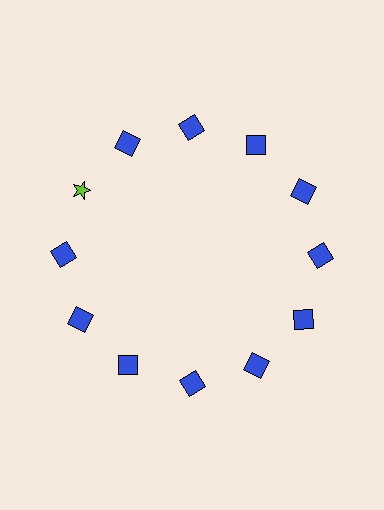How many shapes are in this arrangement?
There are 12 shapes arranged in a ring pattern.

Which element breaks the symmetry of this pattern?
The lime star at roughly the 10 o'clock position breaks the symmetry. All other shapes are blue squares.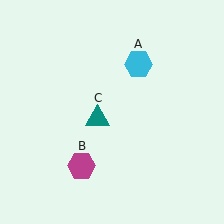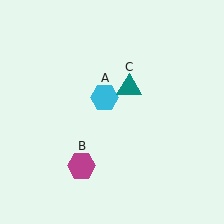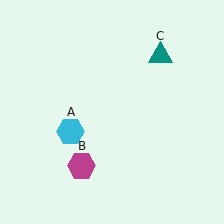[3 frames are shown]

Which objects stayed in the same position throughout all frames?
Magenta hexagon (object B) remained stationary.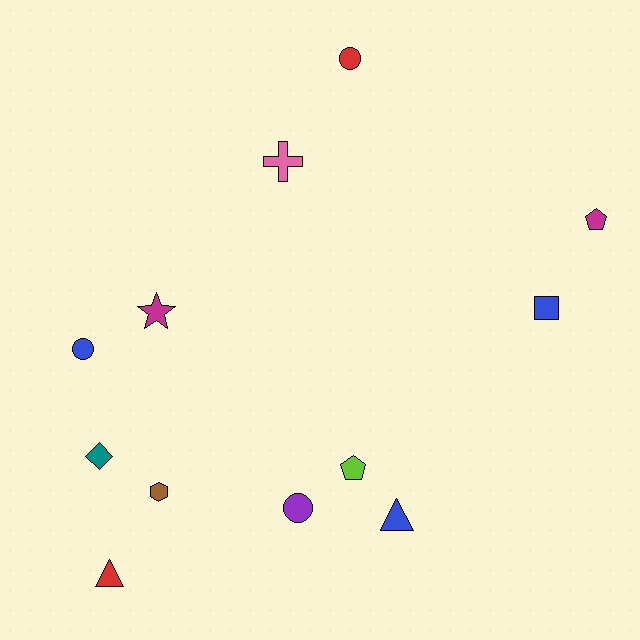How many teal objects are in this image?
There is 1 teal object.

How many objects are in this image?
There are 12 objects.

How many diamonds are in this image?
There is 1 diamond.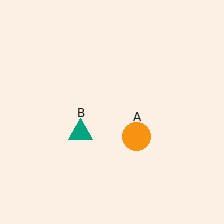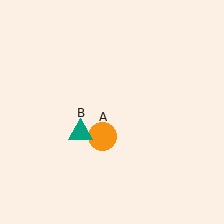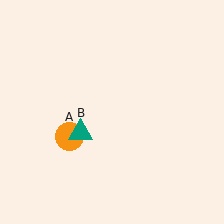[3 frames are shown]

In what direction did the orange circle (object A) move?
The orange circle (object A) moved left.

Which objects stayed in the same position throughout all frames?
Teal triangle (object B) remained stationary.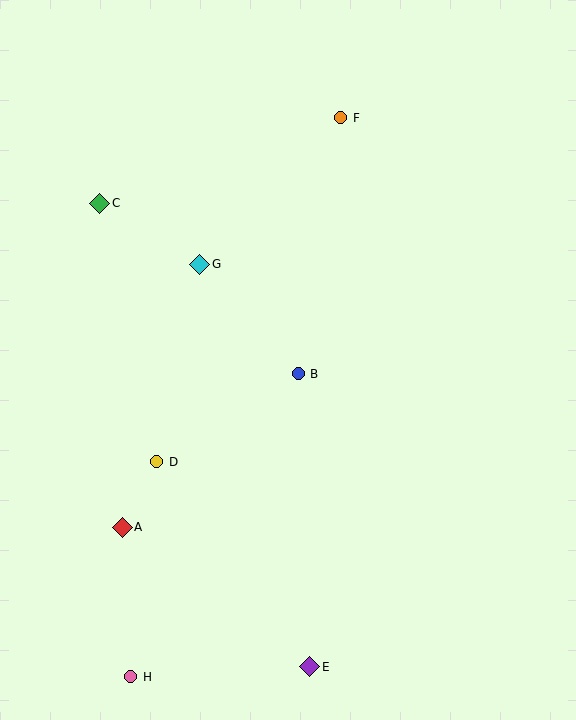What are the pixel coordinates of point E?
Point E is at (310, 667).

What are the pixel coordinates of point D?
Point D is at (157, 462).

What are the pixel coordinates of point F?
Point F is at (341, 118).